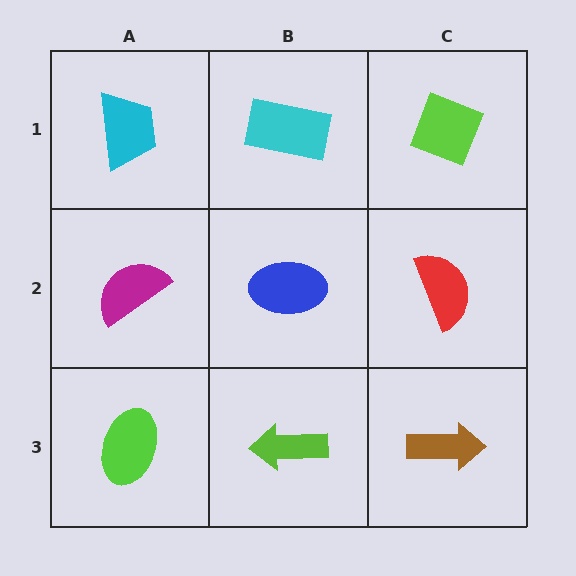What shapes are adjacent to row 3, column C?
A red semicircle (row 2, column C), a lime arrow (row 3, column B).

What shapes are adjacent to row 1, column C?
A red semicircle (row 2, column C), a cyan rectangle (row 1, column B).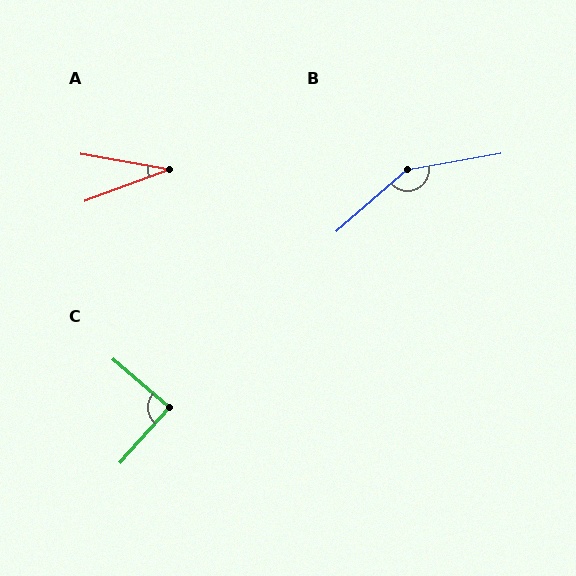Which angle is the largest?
B, at approximately 149 degrees.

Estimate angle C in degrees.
Approximately 89 degrees.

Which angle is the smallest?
A, at approximately 31 degrees.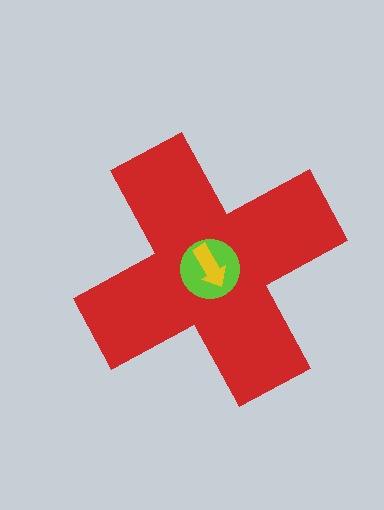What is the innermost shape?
The yellow arrow.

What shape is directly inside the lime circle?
The yellow arrow.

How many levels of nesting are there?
3.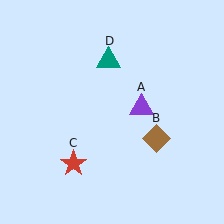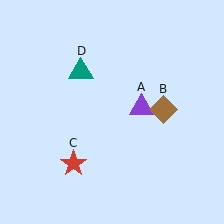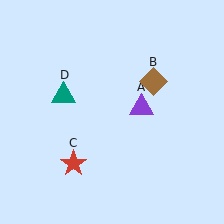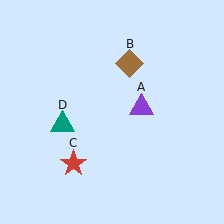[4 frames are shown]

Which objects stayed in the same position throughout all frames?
Purple triangle (object A) and red star (object C) remained stationary.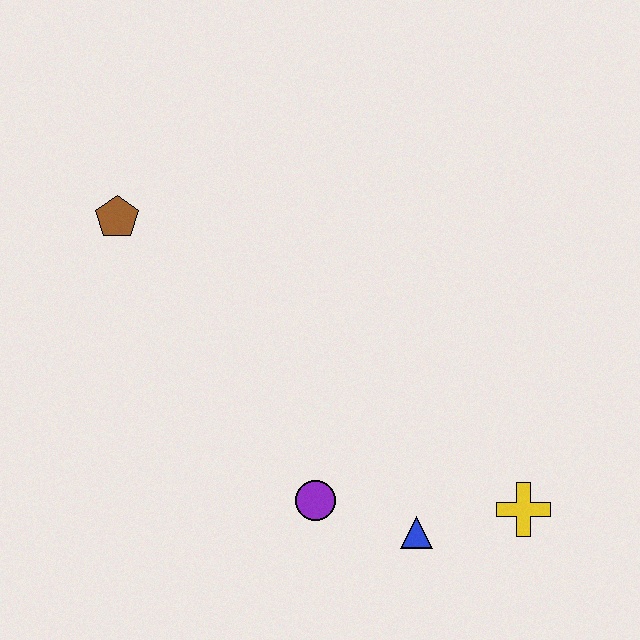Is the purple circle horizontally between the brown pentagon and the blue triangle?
Yes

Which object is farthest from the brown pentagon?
The yellow cross is farthest from the brown pentagon.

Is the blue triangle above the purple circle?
No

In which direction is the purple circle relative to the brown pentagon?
The purple circle is below the brown pentagon.